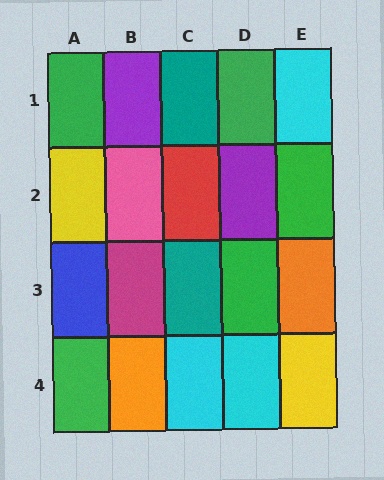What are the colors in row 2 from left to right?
Yellow, pink, red, purple, green.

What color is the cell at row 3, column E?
Orange.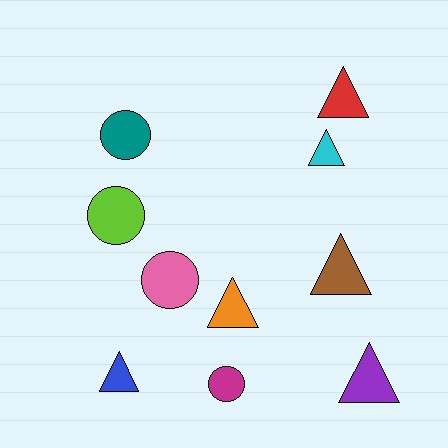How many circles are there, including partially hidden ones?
There are 4 circles.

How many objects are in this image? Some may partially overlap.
There are 10 objects.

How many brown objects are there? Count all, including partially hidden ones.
There is 1 brown object.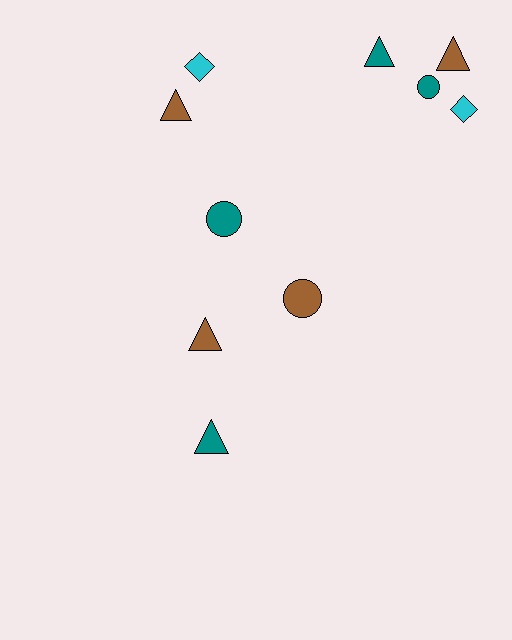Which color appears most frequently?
Teal, with 4 objects.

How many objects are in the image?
There are 10 objects.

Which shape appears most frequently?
Triangle, with 5 objects.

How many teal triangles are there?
There are 2 teal triangles.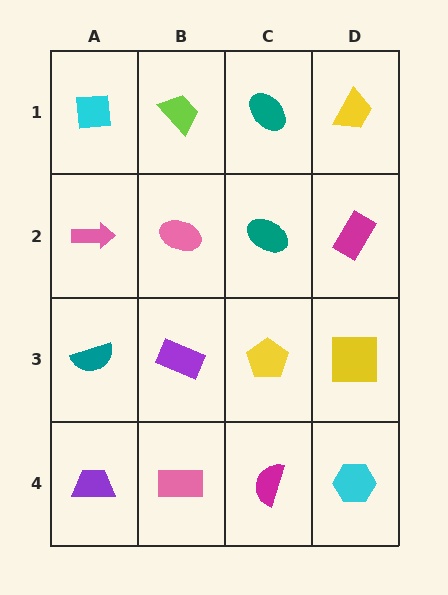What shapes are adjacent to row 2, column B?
A lime trapezoid (row 1, column B), a purple rectangle (row 3, column B), a pink arrow (row 2, column A), a teal ellipse (row 2, column C).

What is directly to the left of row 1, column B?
A cyan square.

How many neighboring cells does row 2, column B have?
4.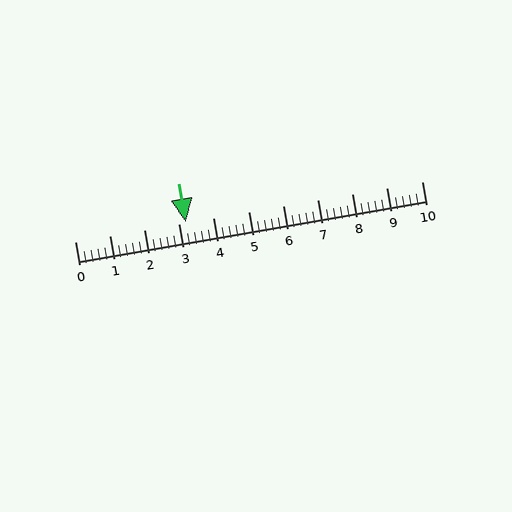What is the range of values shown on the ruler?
The ruler shows values from 0 to 10.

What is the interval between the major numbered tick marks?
The major tick marks are spaced 1 units apart.